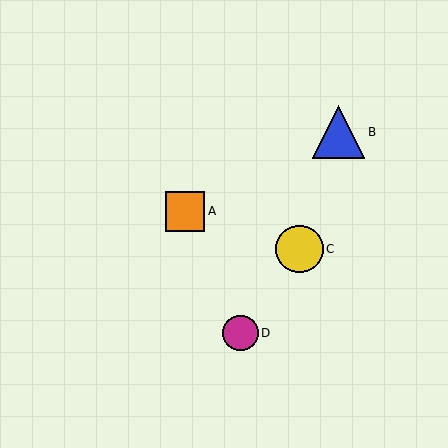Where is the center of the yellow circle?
The center of the yellow circle is at (299, 249).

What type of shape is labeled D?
Shape D is a magenta circle.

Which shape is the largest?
The blue triangle (labeled B) is the largest.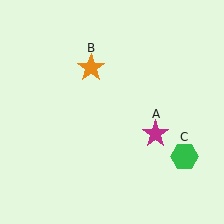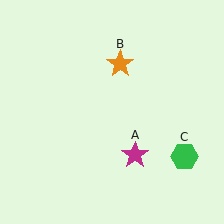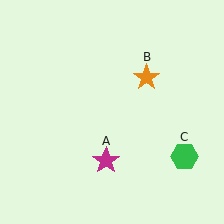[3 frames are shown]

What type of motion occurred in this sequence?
The magenta star (object A), orange star (object B) rotated clockwise around the center of the scene.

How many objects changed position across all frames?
2 objects changed position: magenta star (object A), orange star (object B).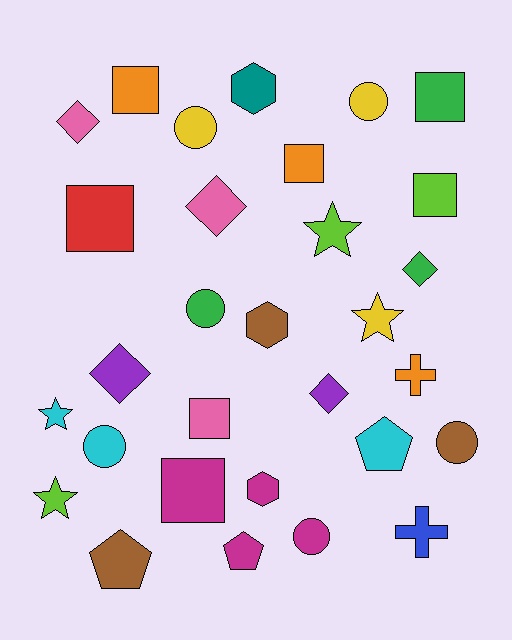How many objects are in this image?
There are 30 objects.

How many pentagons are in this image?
There are 3 pentagons.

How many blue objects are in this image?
There is 1 blue object.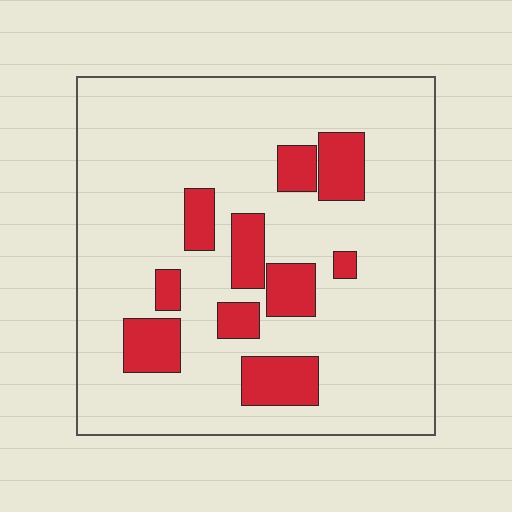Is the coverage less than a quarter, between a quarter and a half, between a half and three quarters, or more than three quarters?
Less than a quarter.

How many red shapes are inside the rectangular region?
10.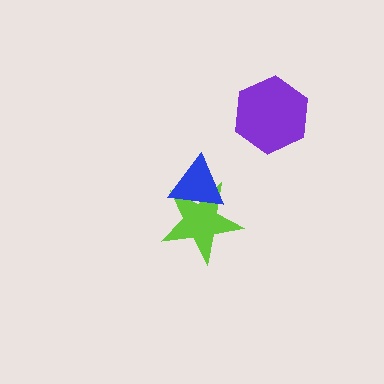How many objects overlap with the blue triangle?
1 object overlaps with the blue triangle.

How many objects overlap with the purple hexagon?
0 objects overlap with the purple hexagon.